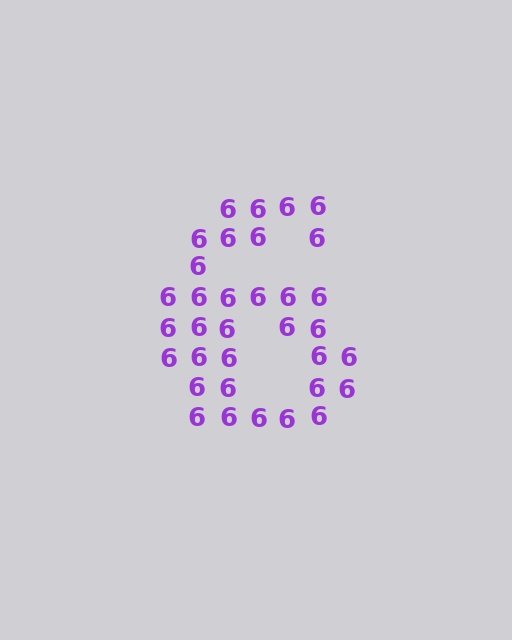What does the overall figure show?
The overall figure shows the digit 6.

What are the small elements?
The small elements are digit 6's.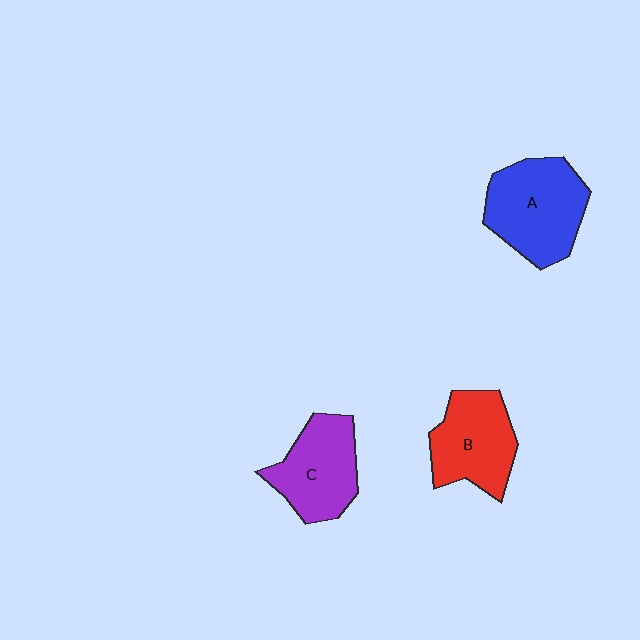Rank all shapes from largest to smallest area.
From largest to smallest: A (blue), B (red), C (purple).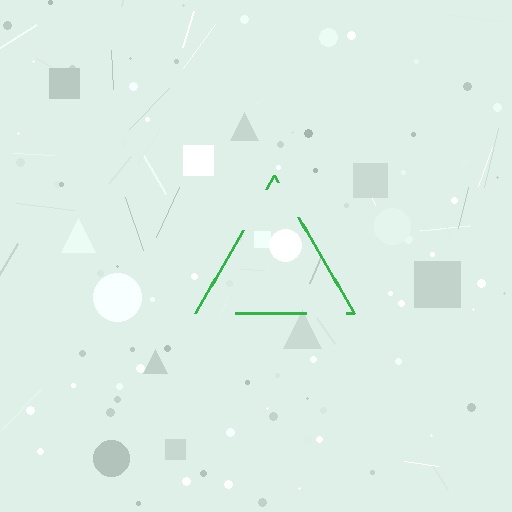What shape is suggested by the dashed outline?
The dashed outline suggests a triangle.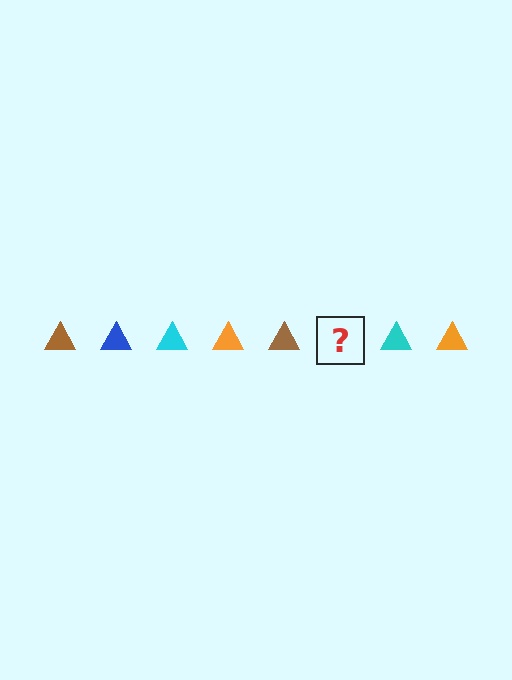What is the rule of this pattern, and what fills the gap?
The rule is that the pattern cycles through brown, blue, cyan, orange triangles. The gap should be filled with a blue triangle.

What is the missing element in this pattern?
The missing element is a blue triangle.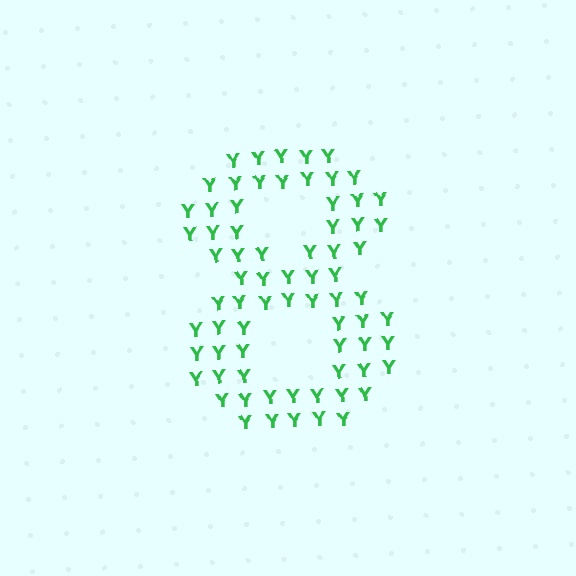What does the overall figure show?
The overall figure shows the digit 8.